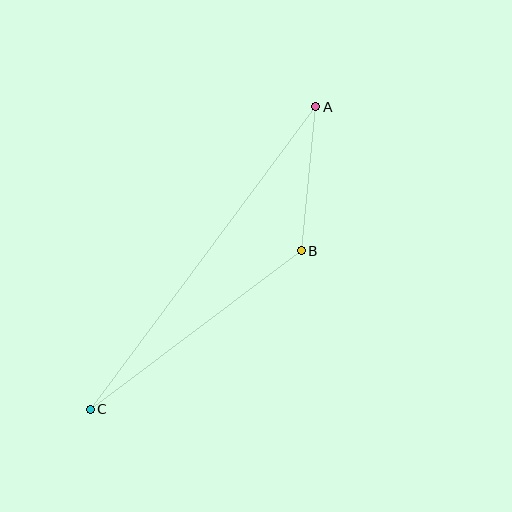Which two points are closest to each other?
Points A and B are closest to each other.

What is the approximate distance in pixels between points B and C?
The distance between B and C is approximately 264 pixels.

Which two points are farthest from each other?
Points A and C are farthest from each other.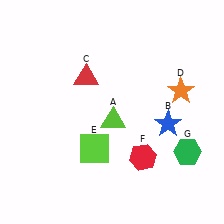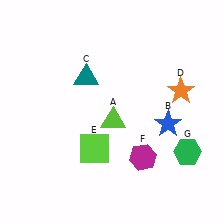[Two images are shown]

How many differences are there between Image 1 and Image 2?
There are 2 differences between the two images.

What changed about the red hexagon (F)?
In Image 1, F is red. In Image 2, it changed to magenta.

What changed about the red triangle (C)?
In Image 1, C is red. In Image 2, it changed to teal.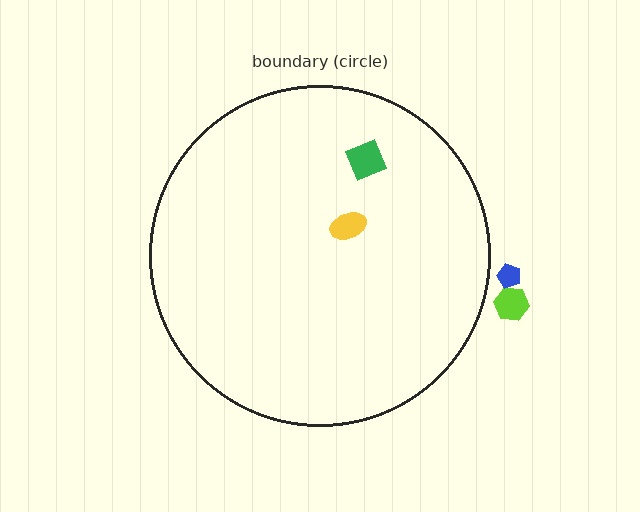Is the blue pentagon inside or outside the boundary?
Outside.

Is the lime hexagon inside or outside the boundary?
Outside.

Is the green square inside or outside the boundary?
Inside.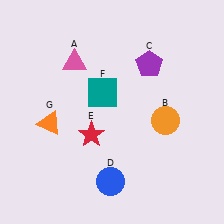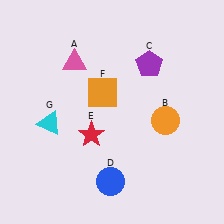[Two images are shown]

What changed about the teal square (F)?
In Image 1, F is teal. In Image 2, it changed to orange.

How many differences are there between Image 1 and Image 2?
There are 2 differences between the two images.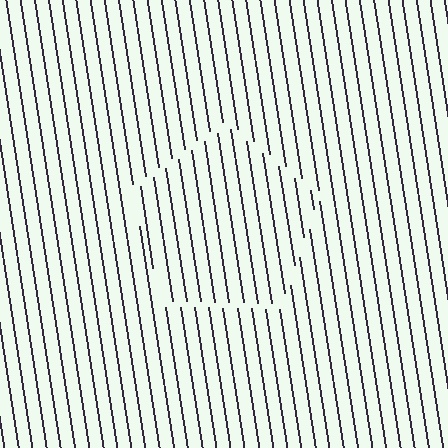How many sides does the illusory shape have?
5 sides — the line-ends trace a pentagon.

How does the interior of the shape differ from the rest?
The interior of the shape contains the same grating, shifted by half a period — the contour is defined by the phase discontinuity where line-ends from the inner and outer gratings abut.